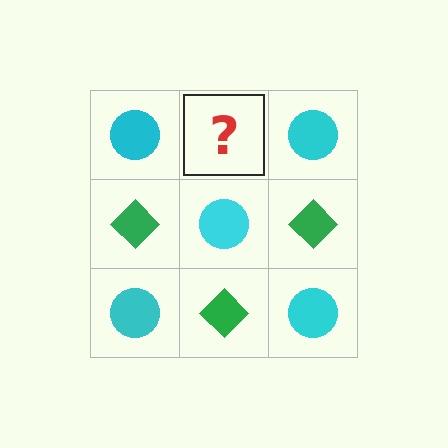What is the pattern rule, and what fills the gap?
The rule is that it alternates cyan circle and green diamond in a checkerboard pattern. The gap should be filled with a green diamond.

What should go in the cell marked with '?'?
The missing cell should contain a green diamond.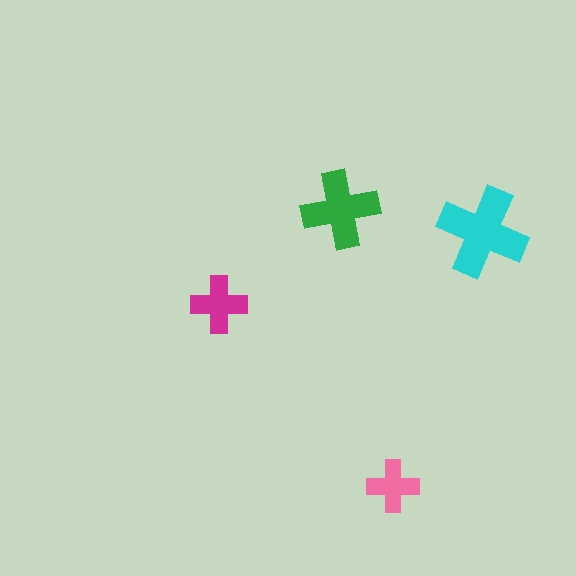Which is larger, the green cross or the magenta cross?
The green one.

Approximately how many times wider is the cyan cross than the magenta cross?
About 1.5 times wider.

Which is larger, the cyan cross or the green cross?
The cyan one.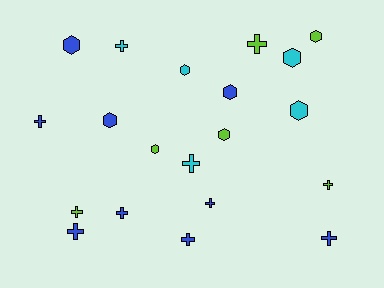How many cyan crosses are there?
There are 2 cyan crosses.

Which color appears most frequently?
Blue, with 9 objects.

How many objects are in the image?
There are 20 objects.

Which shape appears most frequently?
Cross, with 11 objects.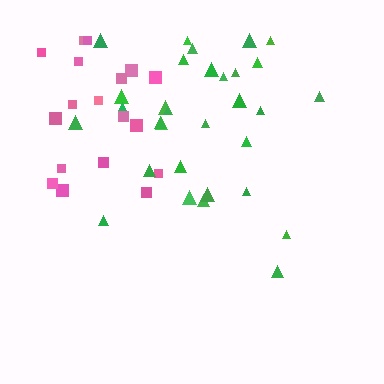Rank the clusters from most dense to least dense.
pink, green.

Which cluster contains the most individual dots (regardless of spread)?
Green (31).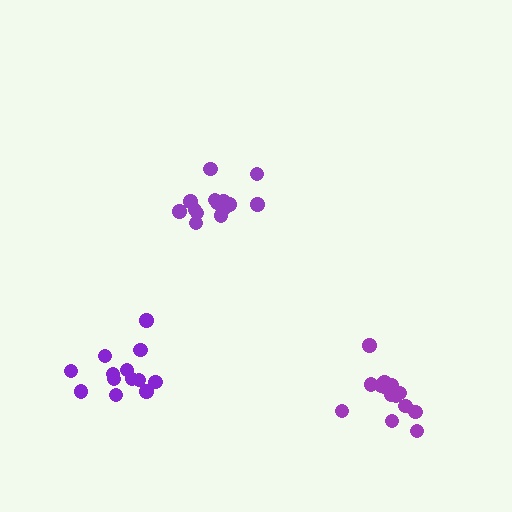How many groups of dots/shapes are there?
There are 3 groups.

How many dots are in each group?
Group 1: 15 dots, Group 2: 14 dots, Group 3: 13 dots (42 total).